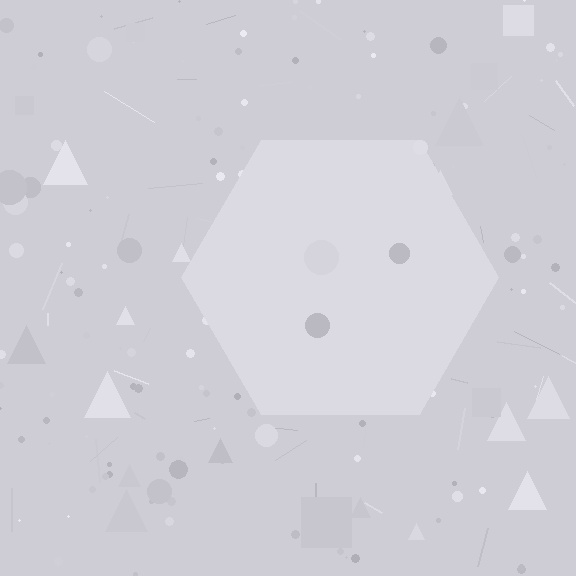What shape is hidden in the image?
A hexagon is hidden in the image.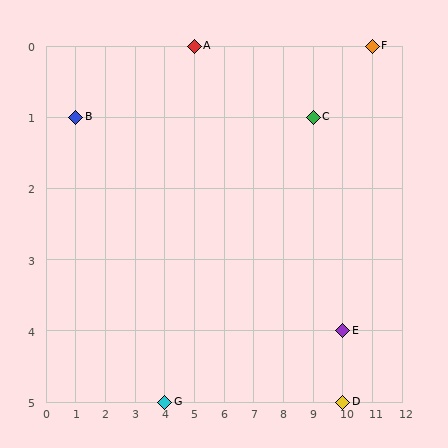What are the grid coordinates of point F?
Point F is at grid coordinates (11, 0).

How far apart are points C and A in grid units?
Points C and A are 4 columns and 1 row apart (about 4.1 grid units diagonally).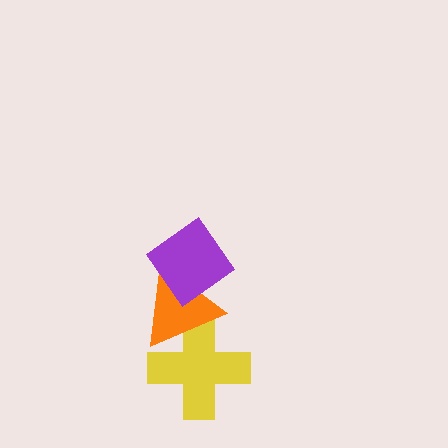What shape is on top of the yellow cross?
The orange triangle is on top of the yellow cross.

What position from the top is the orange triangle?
The orange triangle is 2nd from the top.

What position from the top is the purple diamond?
The purple diamond is 1st from the top.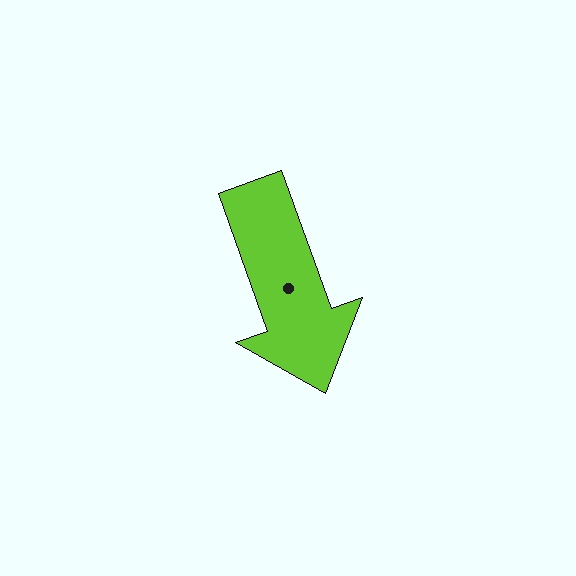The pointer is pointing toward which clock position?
Roughly 5 o'clock.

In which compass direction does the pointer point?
South.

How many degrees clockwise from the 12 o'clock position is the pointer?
Approximately 160 degrees.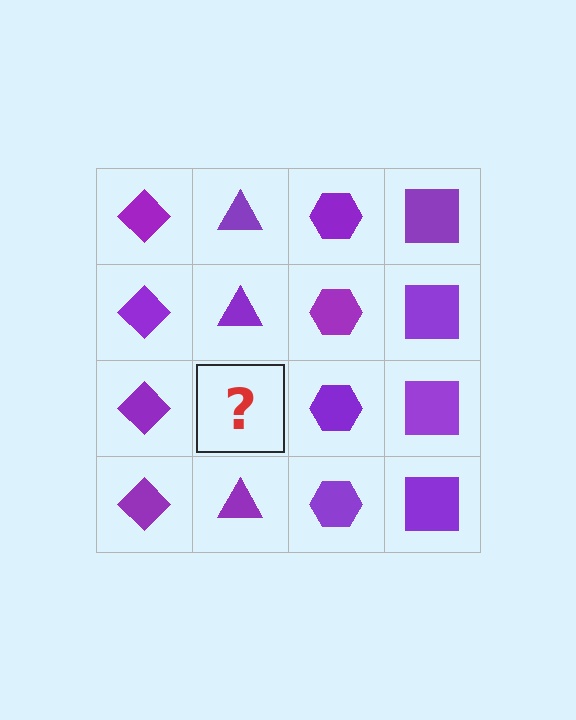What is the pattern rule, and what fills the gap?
The rule is that each column has a consistent shape. The gap should be filled with a purple triangle.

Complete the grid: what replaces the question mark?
The question mark should be replaced with a purple triangle.